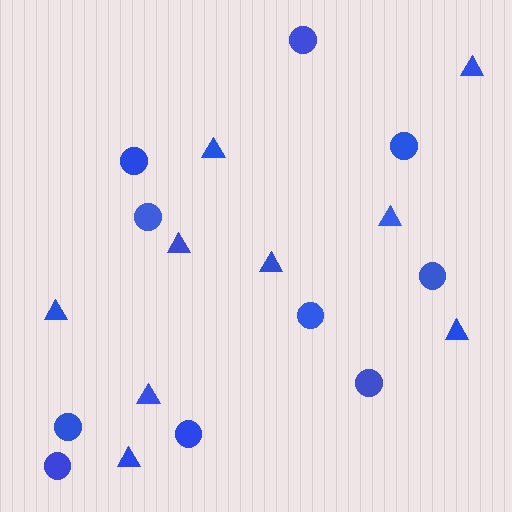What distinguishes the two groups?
There are 2 groups: one group of triangles (9) and one group of circles (10).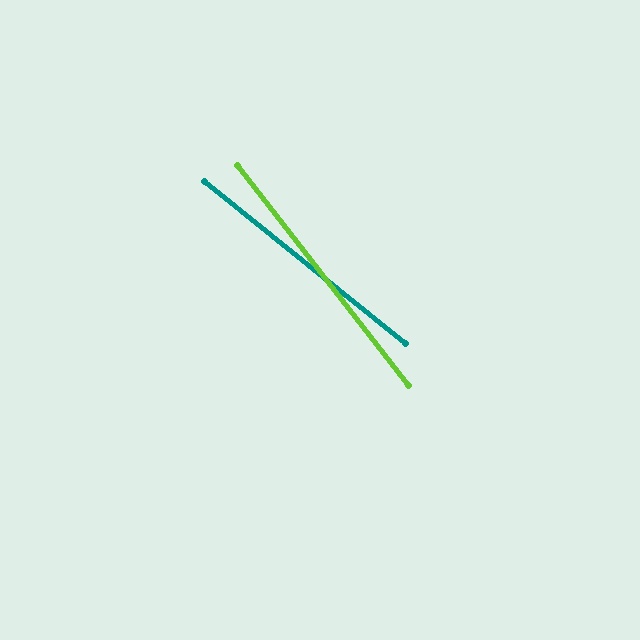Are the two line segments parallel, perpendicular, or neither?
Neither parallel nor perpendicular — they differ by about 13°.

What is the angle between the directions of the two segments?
Approximately 13 degrees.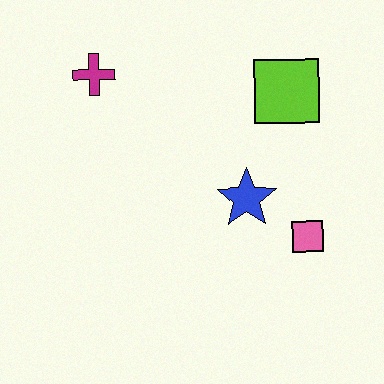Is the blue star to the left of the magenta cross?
No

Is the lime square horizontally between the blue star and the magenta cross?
No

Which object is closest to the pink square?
The blue star is closest to the pink square.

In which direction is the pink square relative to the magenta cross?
The pink square is to the right of the magenta cross.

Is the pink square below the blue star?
Yes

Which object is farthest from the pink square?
The magenta cross is farthest from the pink square.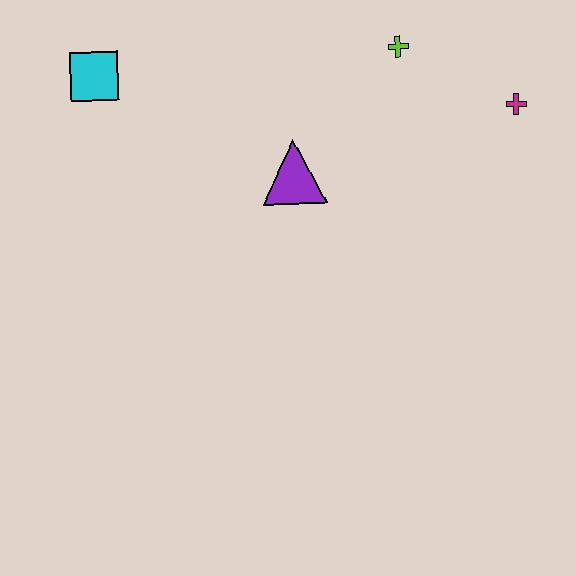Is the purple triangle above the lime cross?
No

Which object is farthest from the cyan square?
The magenta cross is farthest from the cyan square.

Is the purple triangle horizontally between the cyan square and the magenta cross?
Yes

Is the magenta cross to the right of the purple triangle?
Yes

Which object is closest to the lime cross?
The magenta cross is closest to the lime cross.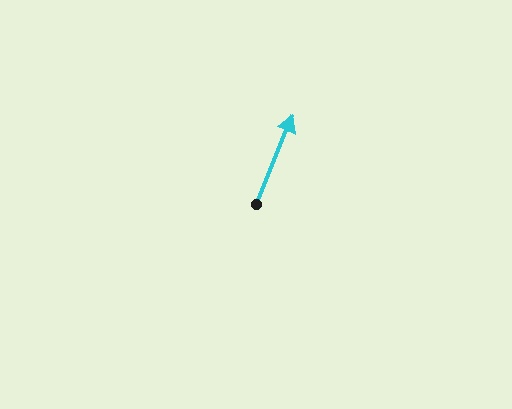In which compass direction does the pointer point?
North.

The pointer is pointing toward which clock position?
Roughly 1 o'clock.